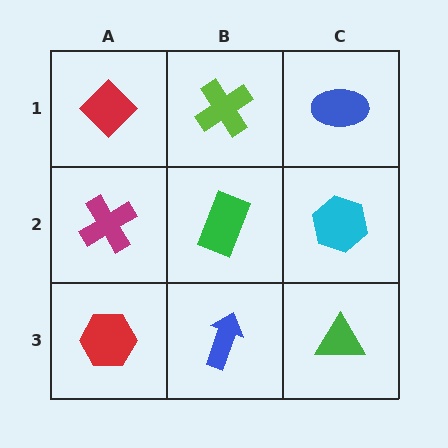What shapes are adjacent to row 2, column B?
A lime cross (row 1, column B), a blue arrow (row 3, column B), a magenta cross (row 2, column A), a cyan hexagon (row 2, column C).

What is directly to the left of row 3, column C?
A blue arrow.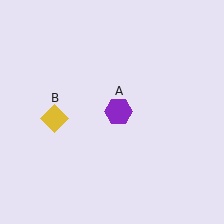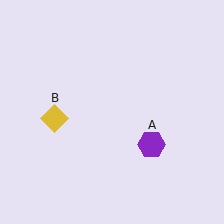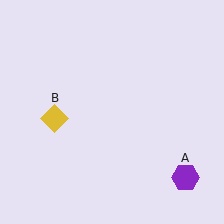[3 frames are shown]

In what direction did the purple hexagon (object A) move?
The purple hexagon (object A) moved down and to the right.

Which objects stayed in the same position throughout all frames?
Yellow diamond (object B) remained stationary.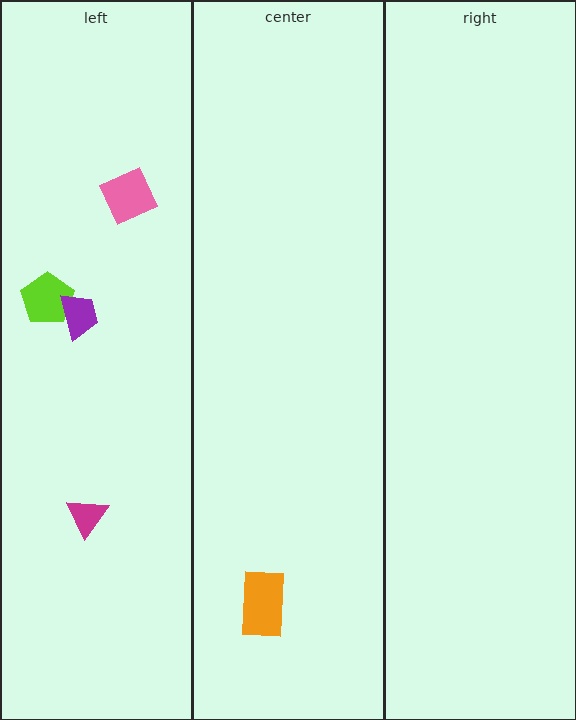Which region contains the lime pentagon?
The left region.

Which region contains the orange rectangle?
The center region.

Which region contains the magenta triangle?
The left region.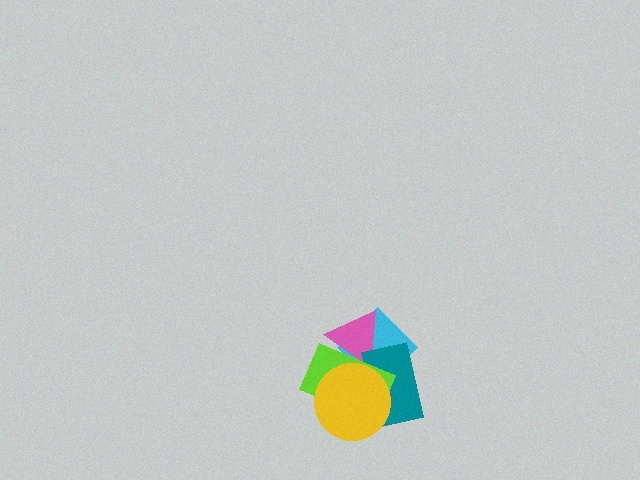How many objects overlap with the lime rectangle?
4 objects overlap with the lime rectangle.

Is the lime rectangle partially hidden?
Yes, it is partially covered by another shape.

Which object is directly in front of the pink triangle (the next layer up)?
The teal rectangle is directly in front of the pink triangle.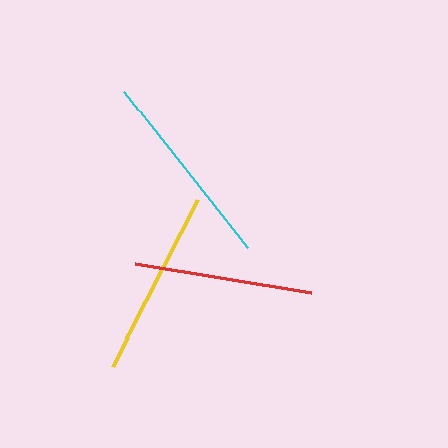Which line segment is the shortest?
The red line is the shortest at approximately 178 pixels.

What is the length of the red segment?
The red segment is approximately 178 pixels long.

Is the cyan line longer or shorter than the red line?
The cyan line is longer than the red line.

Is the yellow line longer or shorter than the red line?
The yellow line is longer than the red line.